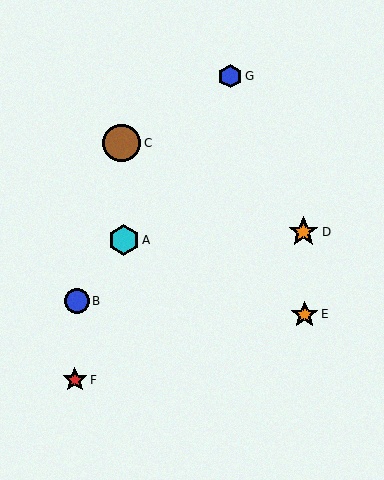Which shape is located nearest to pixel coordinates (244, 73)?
The blue hexagon (labeled G) at (230, 76) is nearest to that location.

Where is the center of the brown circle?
The center of the brown circle is at (122, 143).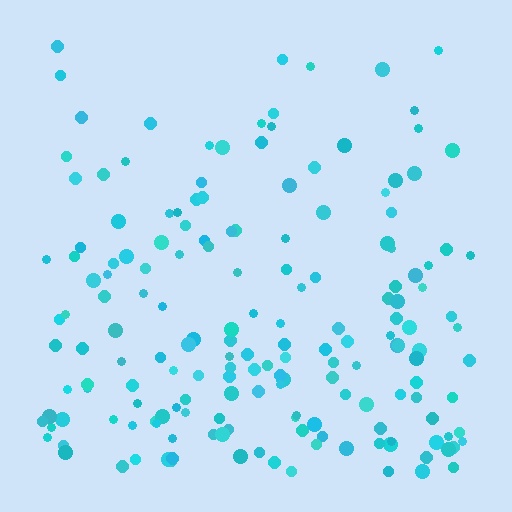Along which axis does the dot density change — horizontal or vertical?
Vertical.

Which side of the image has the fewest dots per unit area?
The top.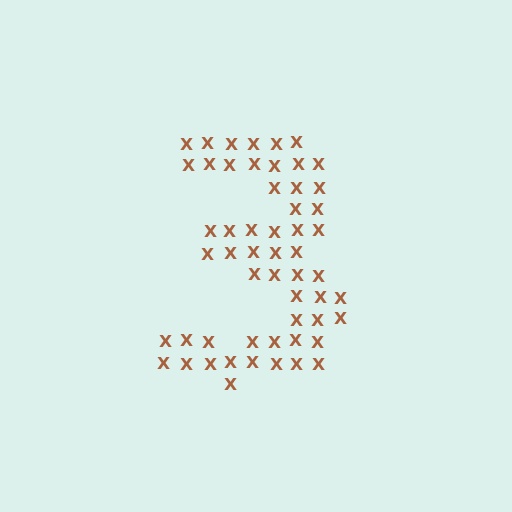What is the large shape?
The large shape is the digit 3.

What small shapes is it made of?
It is made of small letter X's.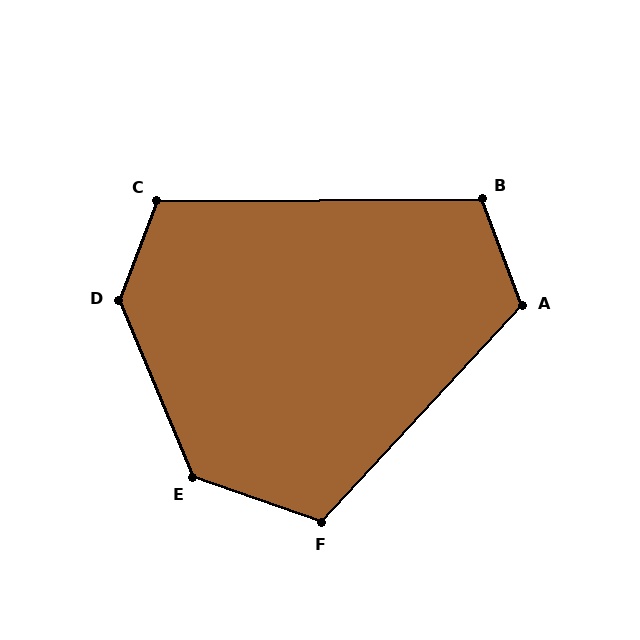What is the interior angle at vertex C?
Approximately 111 degrees (obtuse).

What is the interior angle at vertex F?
Approximately 114 degrees (obtuse).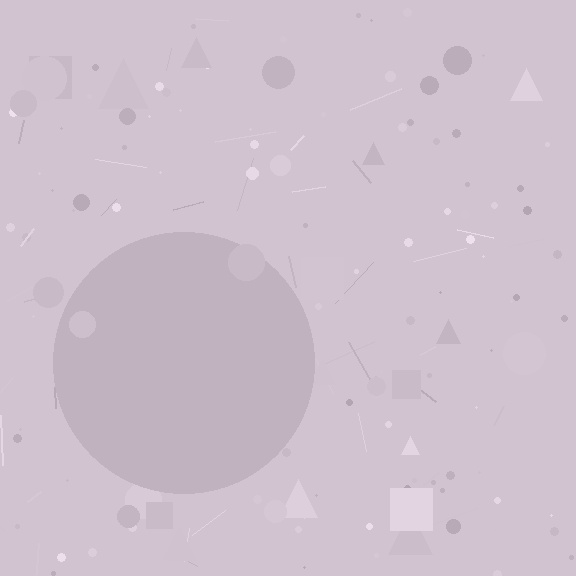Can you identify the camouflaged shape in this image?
The camouflaged shape is a circle.